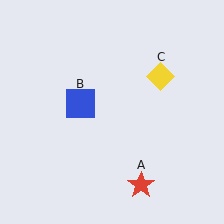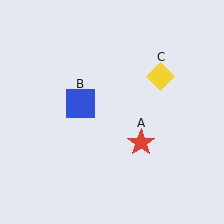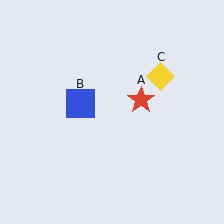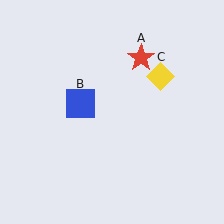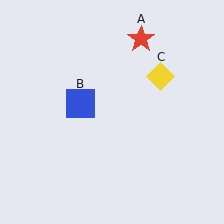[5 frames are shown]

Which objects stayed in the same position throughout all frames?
Blue square (object B) and yellow diamond (object C) remained stationary.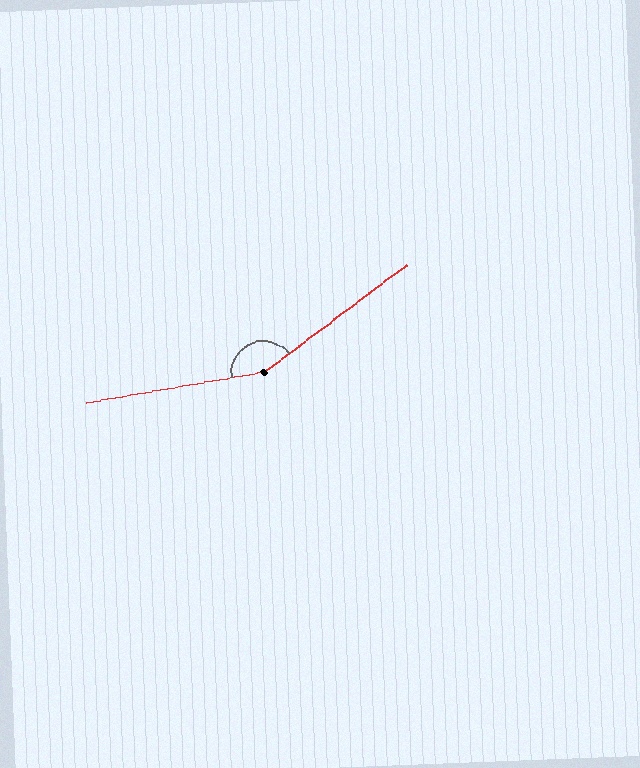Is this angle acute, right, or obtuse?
It is obtuse.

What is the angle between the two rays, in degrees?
Approximately 153 degrees.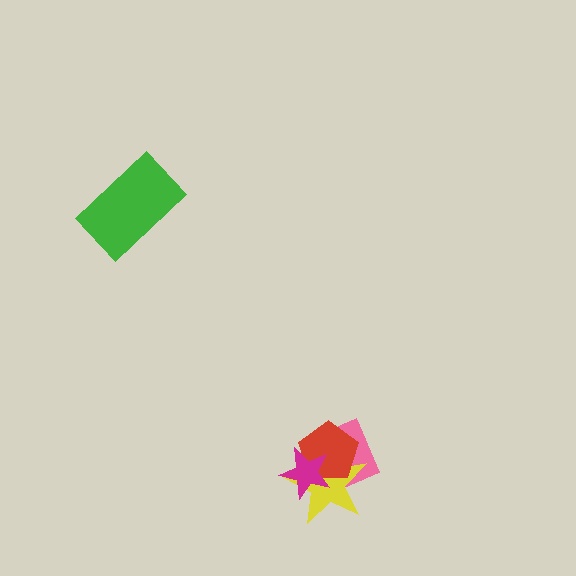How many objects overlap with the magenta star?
3 objects overlap with the magenta star.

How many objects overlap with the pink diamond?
3 objects overlap with the pink diamond.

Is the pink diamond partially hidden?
Yes, it is partially covered by another shape.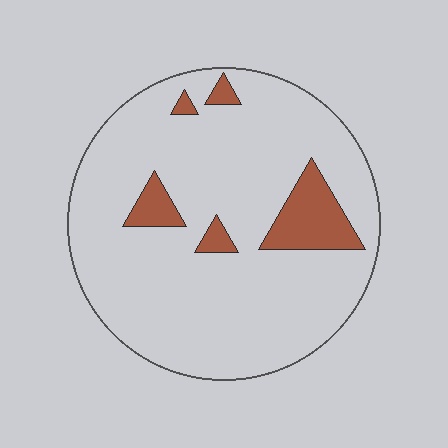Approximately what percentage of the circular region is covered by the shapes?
Approximately 10%.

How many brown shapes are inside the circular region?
5.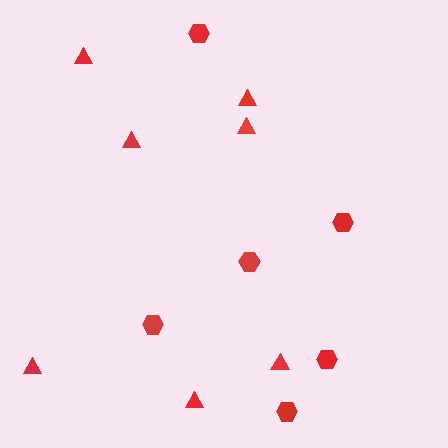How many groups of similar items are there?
There are 2 groups: one group of hexagons (6) and one group of triangles (7).